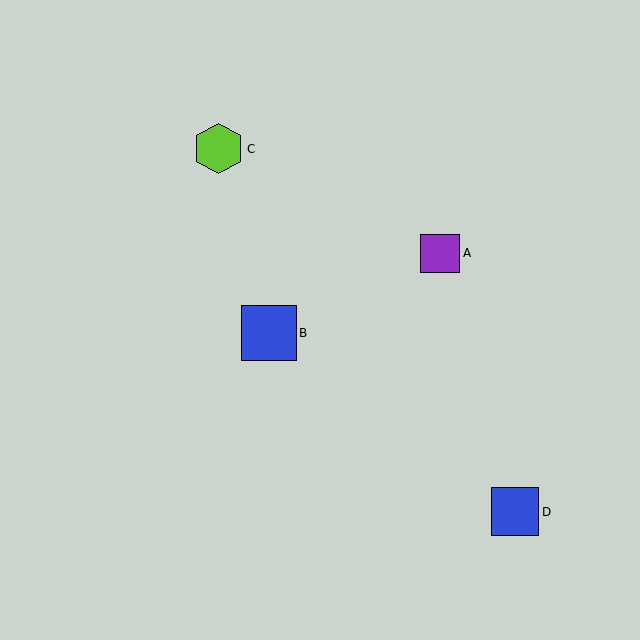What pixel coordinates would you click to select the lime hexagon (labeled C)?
Click at (219, 149) to select the lime hexagon C.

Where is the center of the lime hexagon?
The center of the lime hexagon is at (219, 149).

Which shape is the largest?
The blue square (labeled B) is the largest.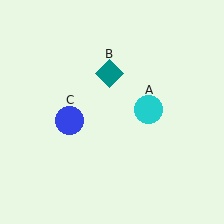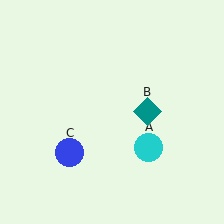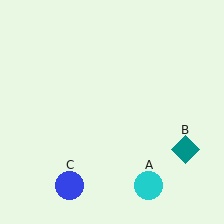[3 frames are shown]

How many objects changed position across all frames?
3 objects changed position: cyan circle (object A), teal diamond (object B), blue circle (object C).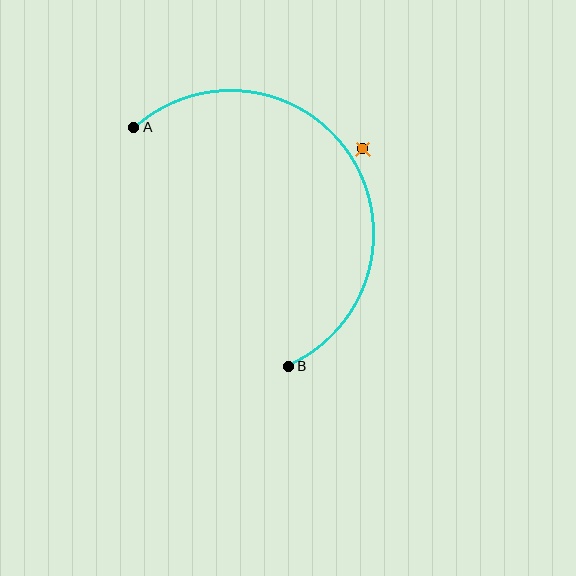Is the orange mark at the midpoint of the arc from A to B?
No — the orange mark does not lie on the arc at all. It sits slightly outside the curve.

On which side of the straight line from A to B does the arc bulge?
The arc bulges to the right of the straight line connecting A and B.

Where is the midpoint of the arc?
The arc midpoint is the point on the curve farthest from the straight line joining A and B. It sits to the right of that line.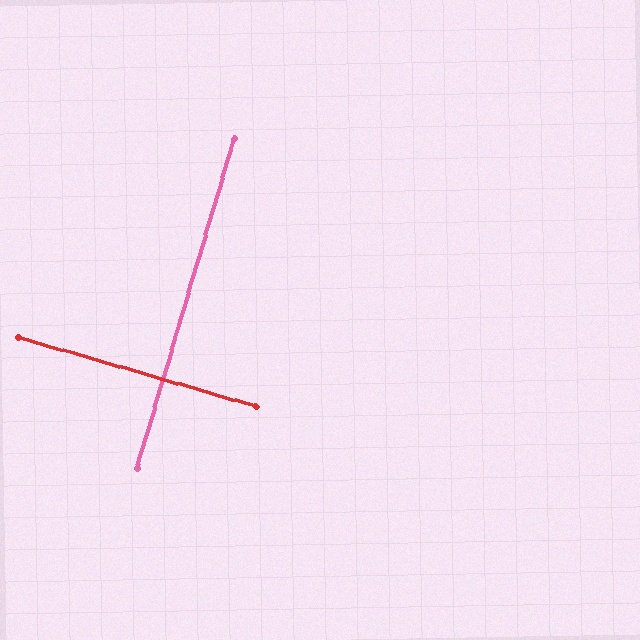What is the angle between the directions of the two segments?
Approximately 90 degrees.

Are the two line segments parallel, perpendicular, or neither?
Perpendicular — they meet at approximately 90°.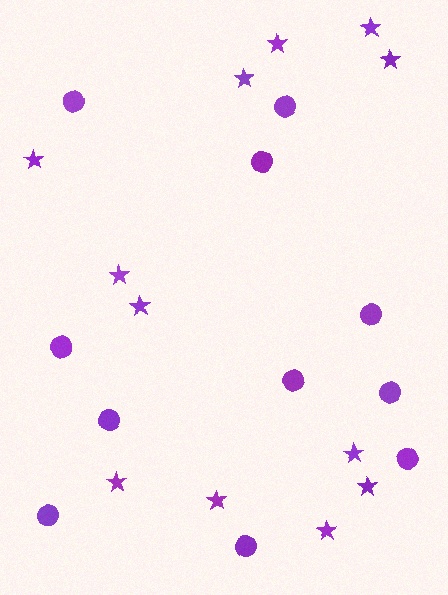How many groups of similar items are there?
There are 2 groups: one group of stars (12) and one group of circles (11).